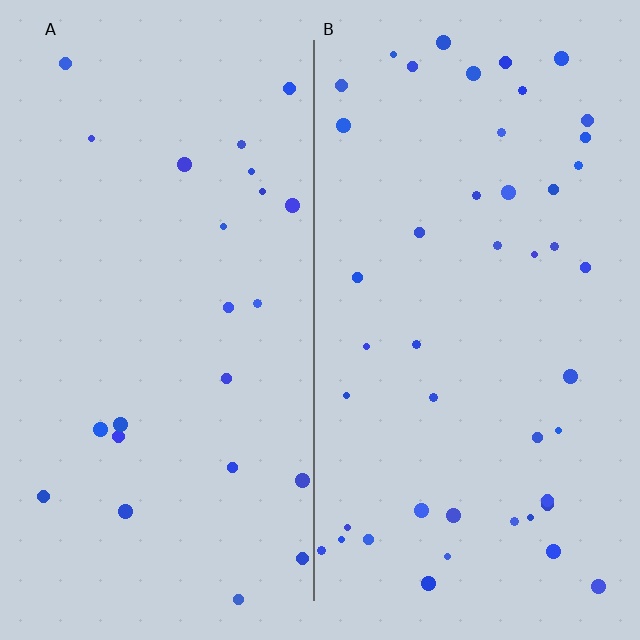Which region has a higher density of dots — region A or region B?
B (the right).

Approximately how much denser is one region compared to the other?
Approximately 2.0× — region B over region A.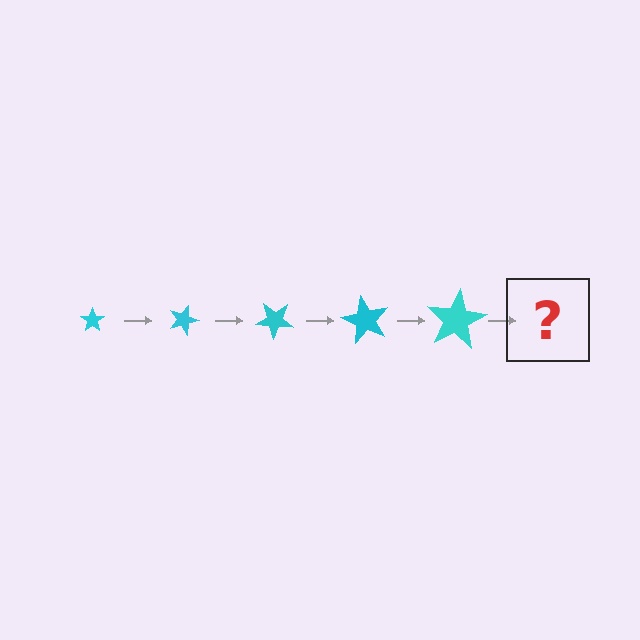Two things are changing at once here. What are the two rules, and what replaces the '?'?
The two rules are that the star grows larger each step and it rotates 20 degrees each step. The '?' should be a star, larger than the previous one and rotated 100 degrees from the start.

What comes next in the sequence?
The next element should be a star, larger than the previous one and rotated 100 degrees from the start.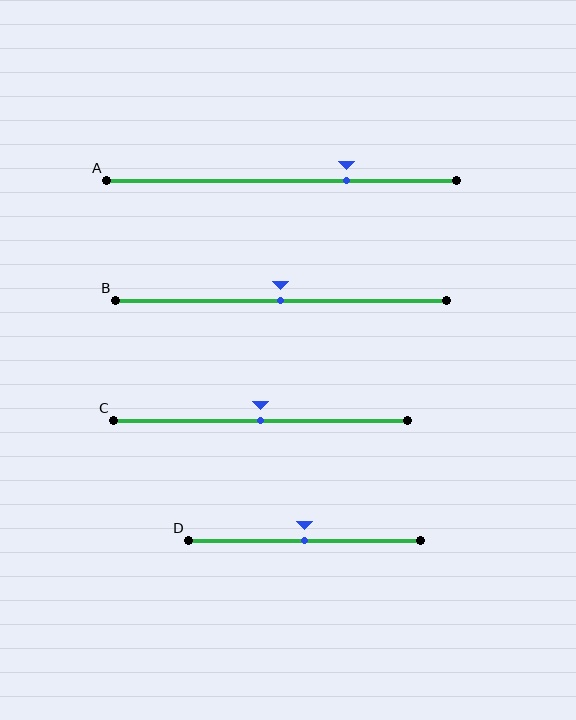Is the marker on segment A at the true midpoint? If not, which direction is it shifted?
No, the marker on segment A is shifted to the right by about 19% of the segment length.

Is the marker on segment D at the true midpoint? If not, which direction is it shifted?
Yes, the marker on segment D is at the true midpoint.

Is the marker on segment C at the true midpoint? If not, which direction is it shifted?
Yes, the marker on segment C is at the true midpoint.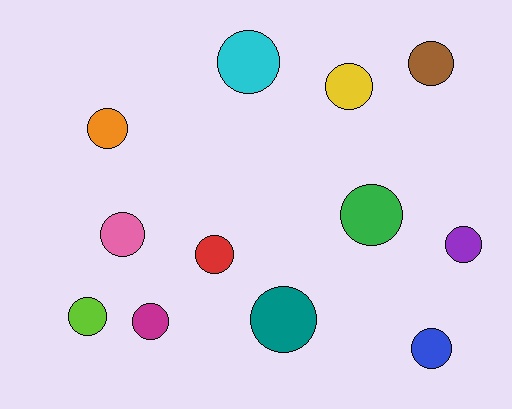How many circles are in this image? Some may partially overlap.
There are 12 circles.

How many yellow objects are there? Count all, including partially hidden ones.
There is 1 yellow object.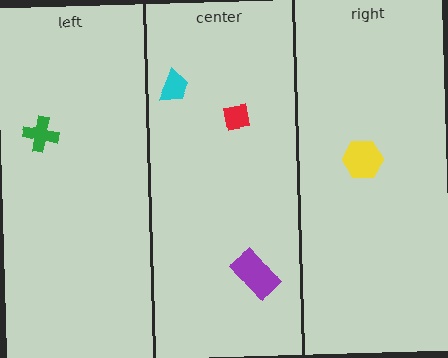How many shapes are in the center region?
3.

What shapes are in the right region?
The yellow hexagon.